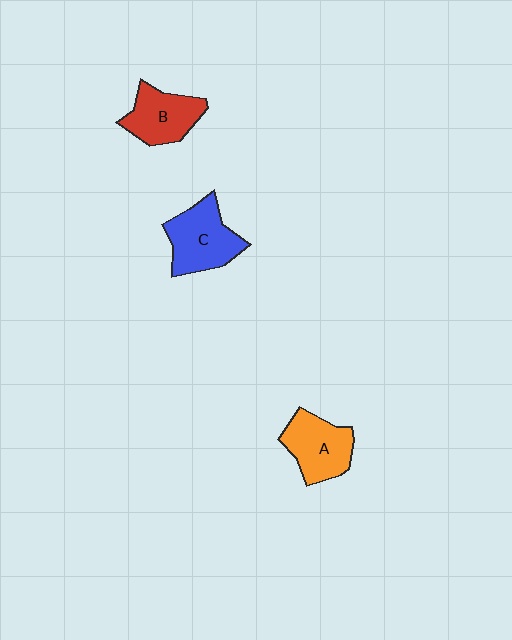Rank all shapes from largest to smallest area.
From largest to smallest: C (blue), A (orange), B (red).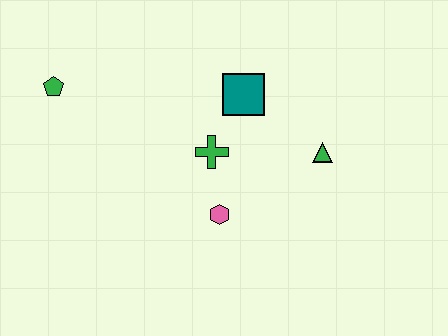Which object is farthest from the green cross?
The green pentagon is farthest from the green cross.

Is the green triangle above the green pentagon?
No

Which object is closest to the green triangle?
The teal square is closest to the green triangle.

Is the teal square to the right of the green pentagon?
Yes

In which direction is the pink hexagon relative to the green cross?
The pink hexagon is below the green cross.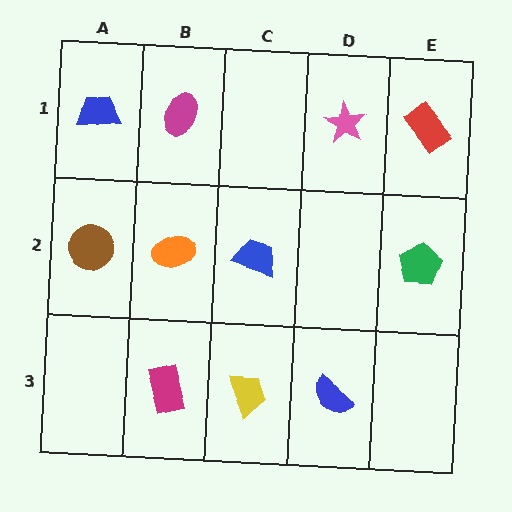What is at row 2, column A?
A brown circle.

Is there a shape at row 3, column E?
No, that cell is empty.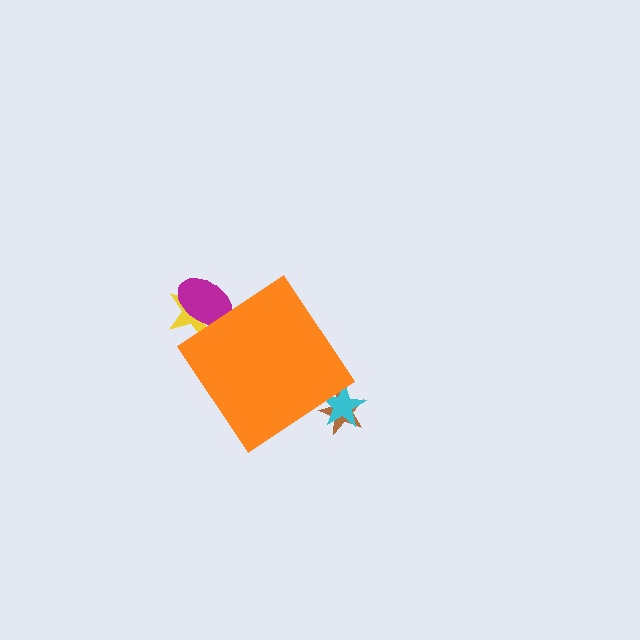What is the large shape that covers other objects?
An orange diamond.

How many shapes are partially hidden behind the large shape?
4 shapes are partially hidden.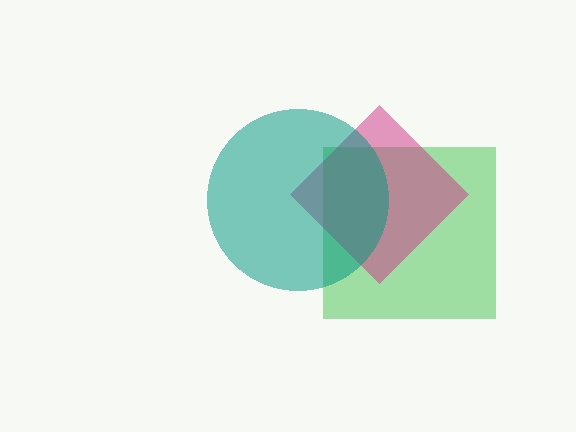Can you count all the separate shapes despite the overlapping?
Yes, there are 3 separate shapes.